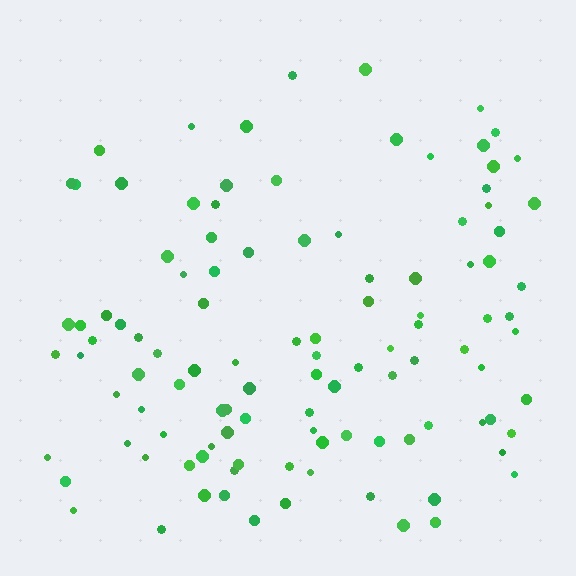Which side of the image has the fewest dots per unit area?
The top.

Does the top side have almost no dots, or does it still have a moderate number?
Still a moderate number, just noticeably fewer than the bottom.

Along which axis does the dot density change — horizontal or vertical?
Vertical.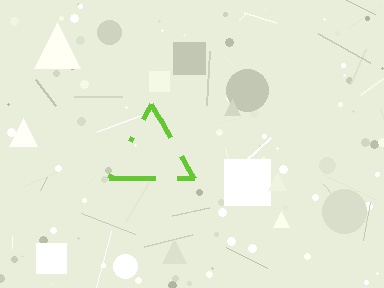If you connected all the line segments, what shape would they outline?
They would outline a triangle.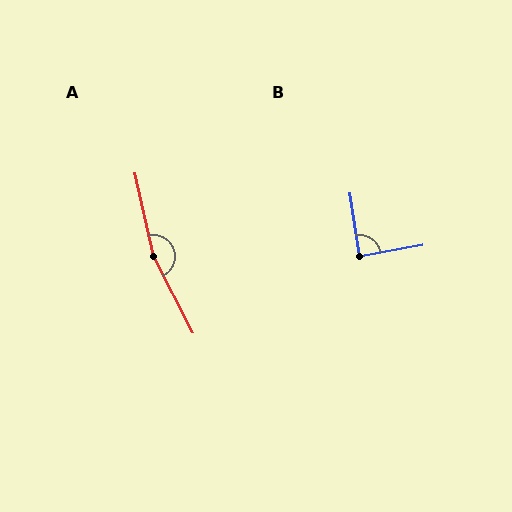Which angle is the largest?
A, at approximately 166 degrees.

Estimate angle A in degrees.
Approximately 166 degrees.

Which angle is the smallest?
B, at approximately 88 degrees.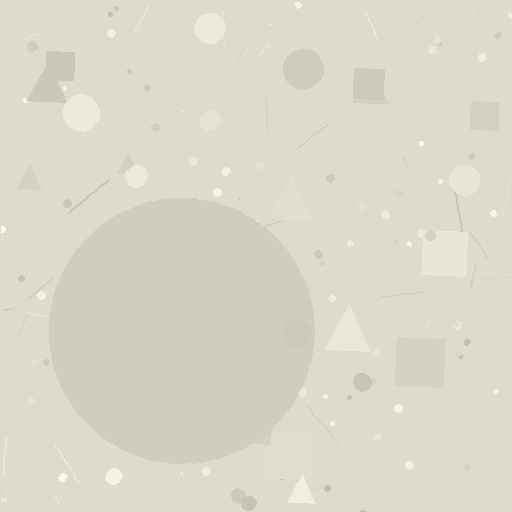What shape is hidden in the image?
A circle is hidden in the image.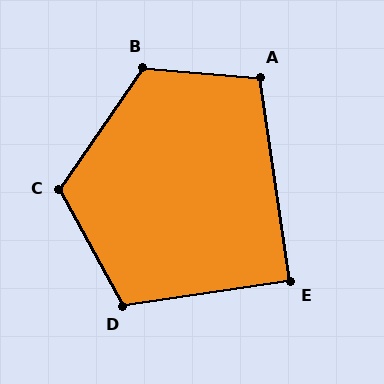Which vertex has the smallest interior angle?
E, at approximately 90 degrees.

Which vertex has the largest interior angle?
B, at approximately 120 degrees.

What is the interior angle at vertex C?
Approximately 116 degrees (obtuse).